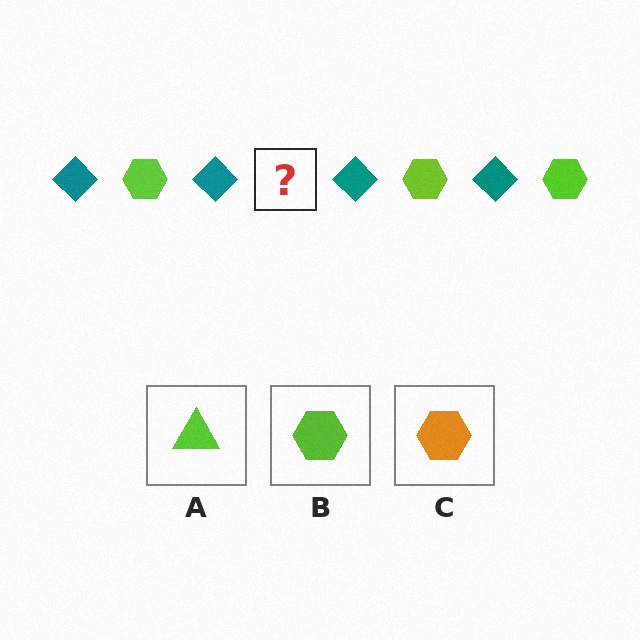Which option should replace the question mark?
Option B.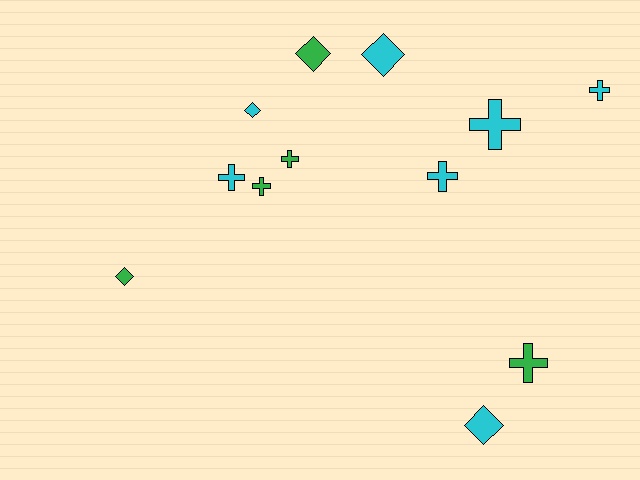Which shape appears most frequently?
Cross, with 7 objects.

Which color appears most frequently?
Cyan, with 7 objects.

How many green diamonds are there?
There are 2 green diamonds.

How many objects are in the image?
There are 12 objects.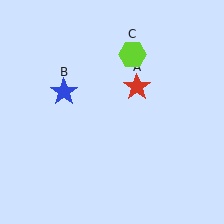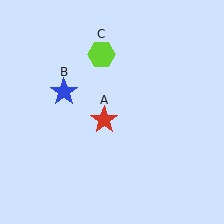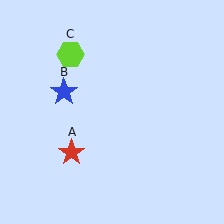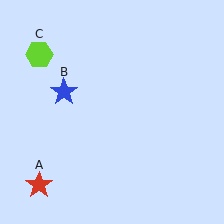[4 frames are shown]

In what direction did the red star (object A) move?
The red star (object A) moved down and to the left.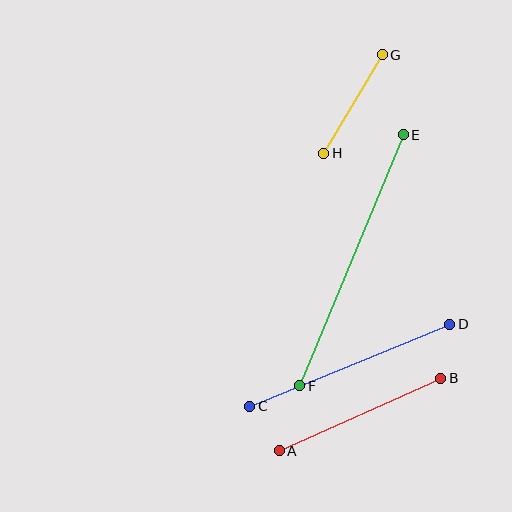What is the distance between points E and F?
The distance is approximately 272 pixels.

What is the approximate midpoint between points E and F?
The midpoint is at approximately (351, 260) pixels.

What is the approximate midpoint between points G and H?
The midpoint is at approximately (353, 104) pixels.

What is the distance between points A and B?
The distance is approximately 177 pixels.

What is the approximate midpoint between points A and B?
The midpoint is at approximately (360, 414) pixels.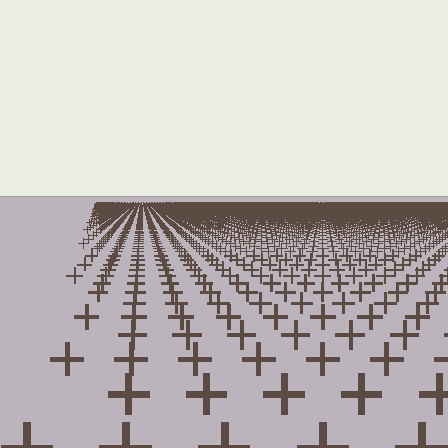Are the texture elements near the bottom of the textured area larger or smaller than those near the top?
Larger. Near the bottom, elements are closer to the viewer and appear at a bigger on-screen size.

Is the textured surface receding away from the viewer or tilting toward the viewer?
The surface is receding away from the viewer. Texture elements get smaller and denser toward the top.